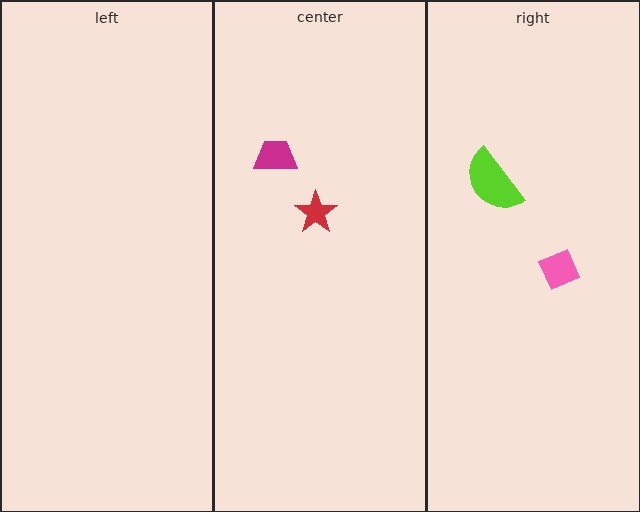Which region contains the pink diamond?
The right region.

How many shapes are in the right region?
2.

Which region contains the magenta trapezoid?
The center region.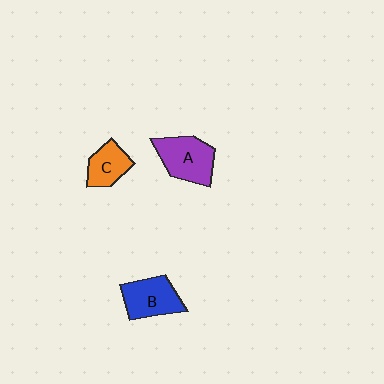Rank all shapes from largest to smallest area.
From largest to smallest: A (purple), B (blue), C (orange).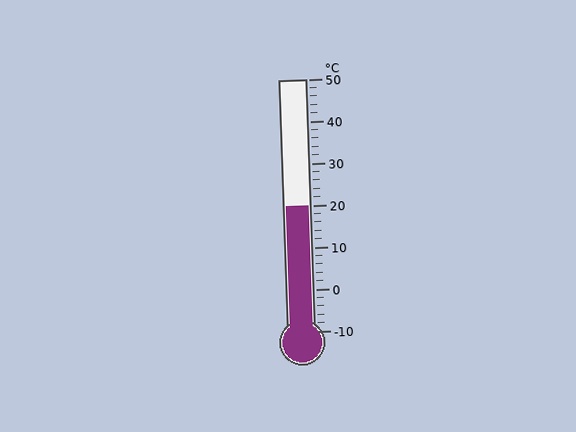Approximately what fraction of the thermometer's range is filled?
The thermometer is filled to approximately 50% of its range.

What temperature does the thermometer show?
The thermometer shows approximately 20°C.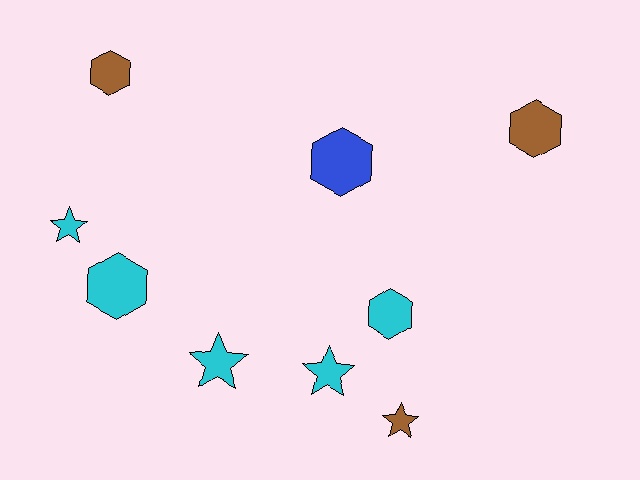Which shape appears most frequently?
Hexagon, with 5 objects.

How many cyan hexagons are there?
There are 2 cyan hexagons.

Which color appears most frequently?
Cyan, with 5 objects.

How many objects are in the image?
There are 9 objects.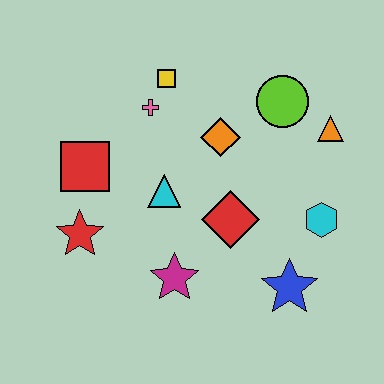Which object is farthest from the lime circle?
The red star is farthest from the lime circle.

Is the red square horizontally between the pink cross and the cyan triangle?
No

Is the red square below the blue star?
No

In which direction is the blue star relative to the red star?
The blue star is to the right of the red star.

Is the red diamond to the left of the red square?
No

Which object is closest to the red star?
The red square is closest to the red star.